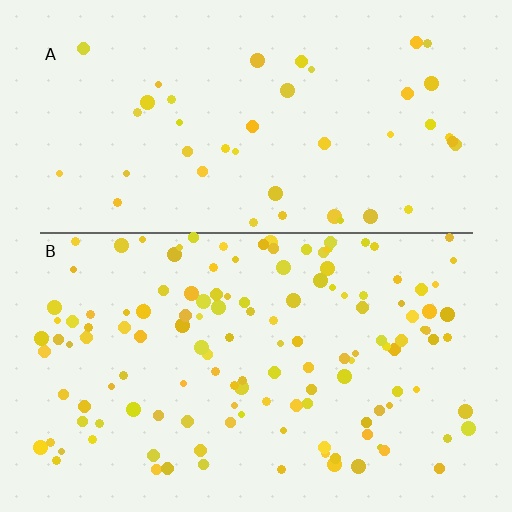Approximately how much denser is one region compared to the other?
Approximately 3.1× — region B over region A.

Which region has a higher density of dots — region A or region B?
B (the bottom).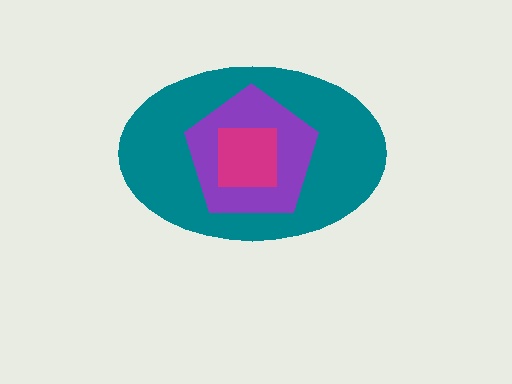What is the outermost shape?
The teal ellipse.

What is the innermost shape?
The magenta square.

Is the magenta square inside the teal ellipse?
Yes.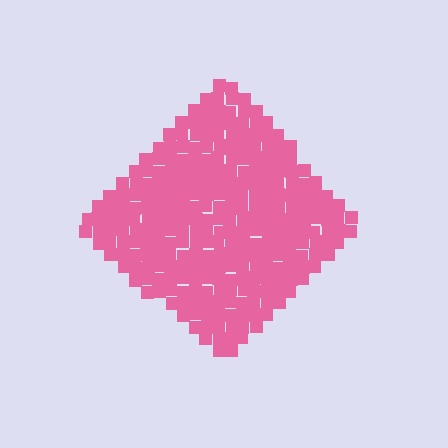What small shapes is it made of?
It is made of small squares.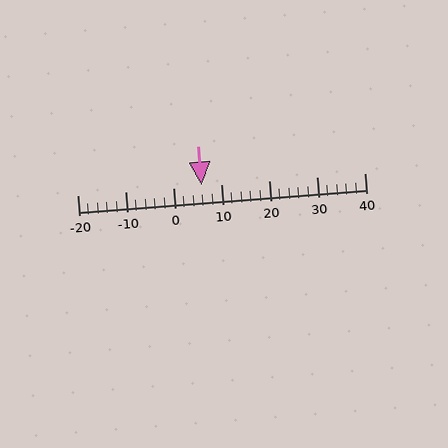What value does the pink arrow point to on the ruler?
The pink arrow points to approximately 6.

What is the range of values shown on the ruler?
The ruler shows values from -20 to 40.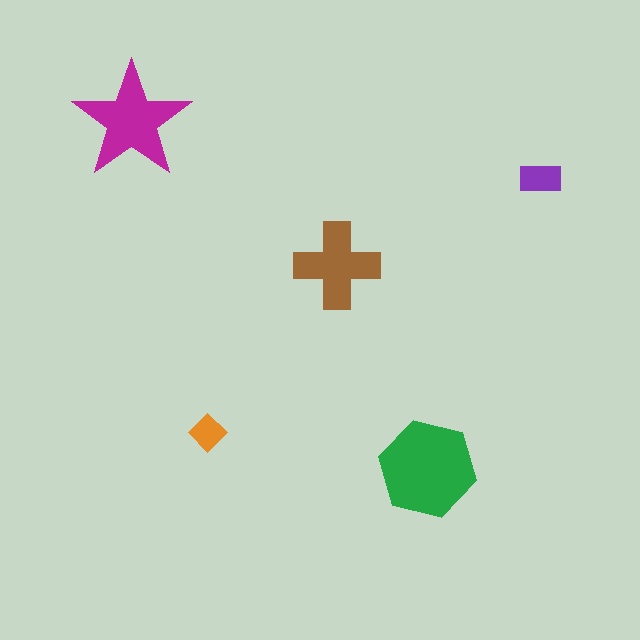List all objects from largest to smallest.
The green hexagon, the magenta star, the brown cross, the purple rectangle, the orange diamond.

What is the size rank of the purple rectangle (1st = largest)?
4th.